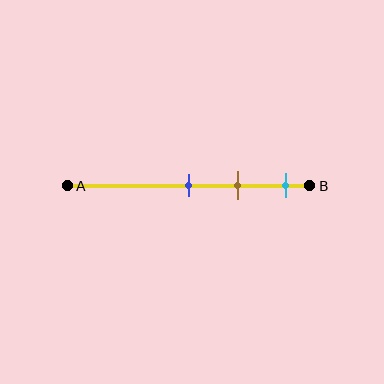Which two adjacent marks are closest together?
The blue and brown marks are the closest adjacent pair.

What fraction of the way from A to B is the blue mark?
The blue mark is approximately 50% (0.5) of the way from A to B.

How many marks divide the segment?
There are 3 marks dividing the segment.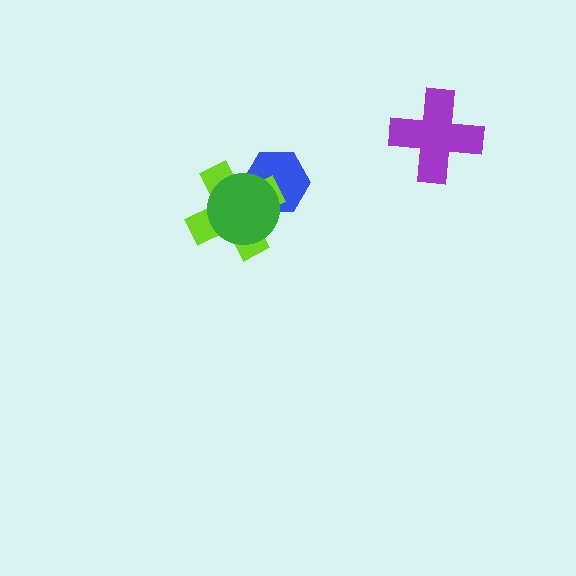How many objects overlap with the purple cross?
0 objects overlap with the purple cross.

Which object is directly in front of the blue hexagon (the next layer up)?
The lime cross is directly in front of the blue hexagon.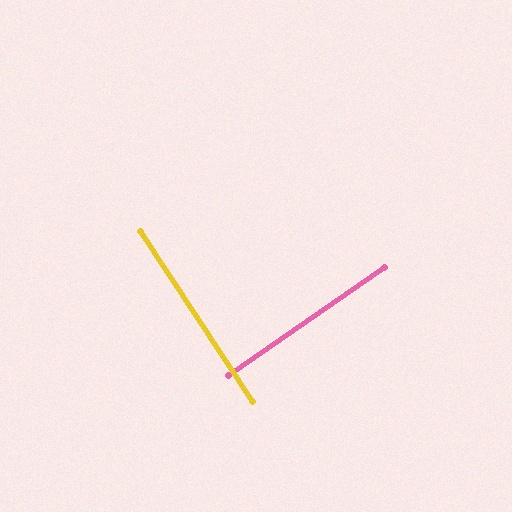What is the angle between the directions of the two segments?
Approximately 88 degrees.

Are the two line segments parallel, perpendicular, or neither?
Perpendicular — they meet at approximately 88°.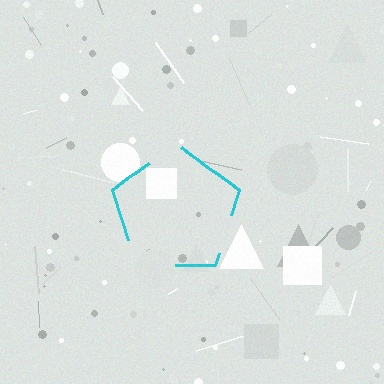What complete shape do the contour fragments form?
The contour fragments form a pentagon.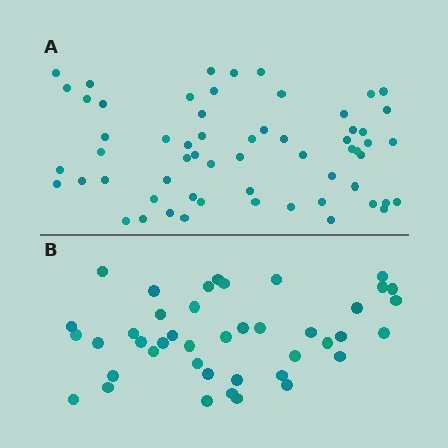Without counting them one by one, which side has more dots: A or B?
Region A (the top region) has more dots.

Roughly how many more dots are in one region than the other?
Region A has approximately 20 more dots than region B.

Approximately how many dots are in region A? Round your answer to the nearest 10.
About 60 dots.